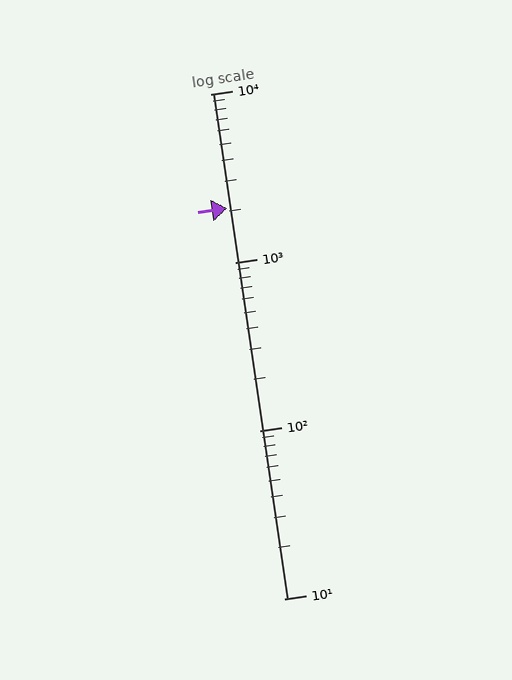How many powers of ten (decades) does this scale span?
The scale spans 3 decades, from 10 to 10000.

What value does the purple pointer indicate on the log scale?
The pointer indicates approximately 2100.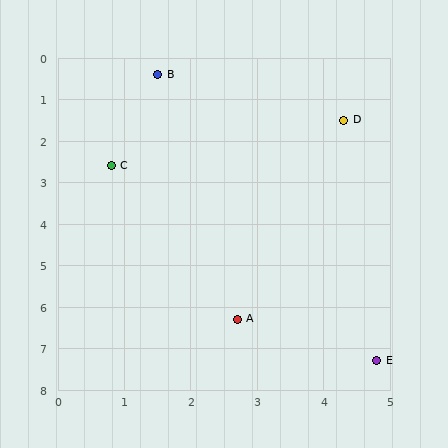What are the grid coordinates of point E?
Point E is at approximately (4.8, 7.3).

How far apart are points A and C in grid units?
Points A and C are about 4.2 grid units apart.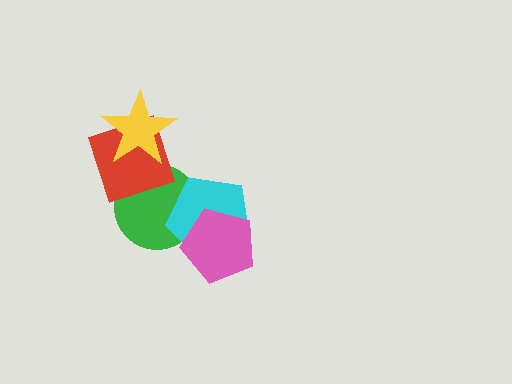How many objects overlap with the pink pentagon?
2 objects overlap with the pink pentagon.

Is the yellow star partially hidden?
No, no other shape covers it.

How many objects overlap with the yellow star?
1 object overlaps with the yellow star.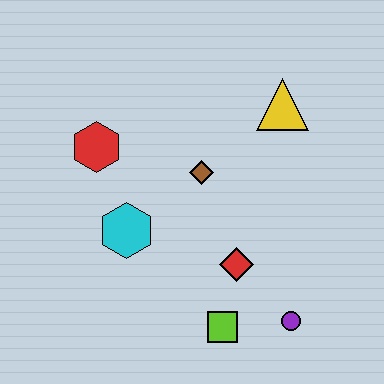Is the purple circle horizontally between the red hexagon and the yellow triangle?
No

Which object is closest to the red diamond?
The lime square is closest to the red diamond.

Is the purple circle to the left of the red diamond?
No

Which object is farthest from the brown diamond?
The purple circle is farthest from the brown diamond.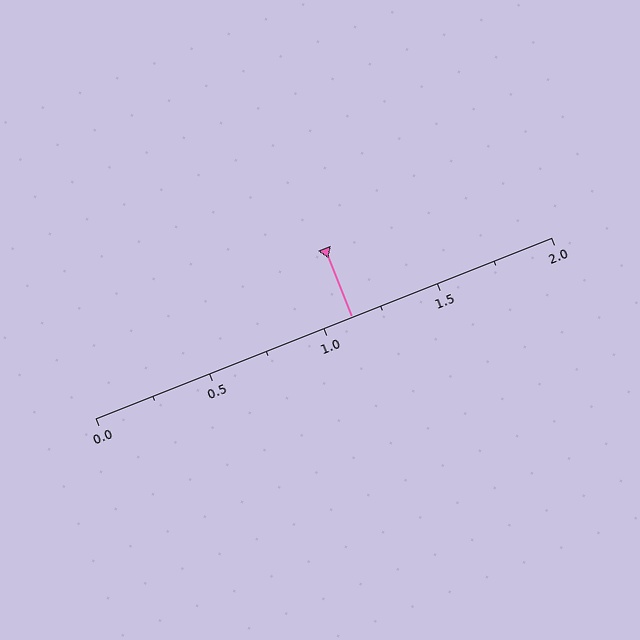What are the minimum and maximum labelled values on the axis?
The axis runs from 0.0 to 2.0.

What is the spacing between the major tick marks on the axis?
The major ticks are spaced 0.5 apart.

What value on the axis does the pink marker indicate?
The marker indicates approximately 1.12.